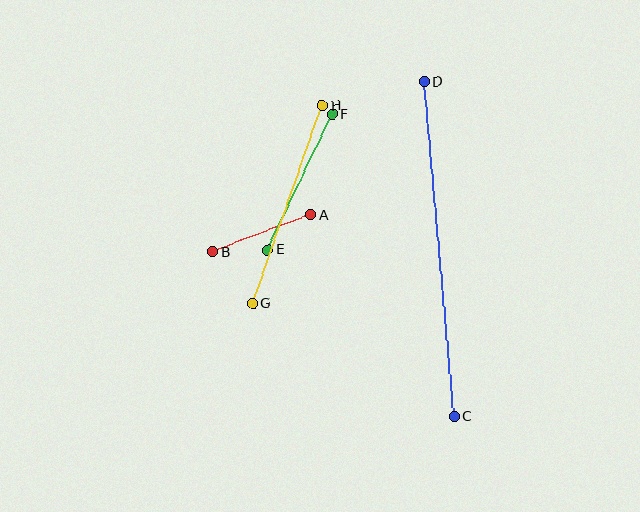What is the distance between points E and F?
The distance is approximately 150 pixels.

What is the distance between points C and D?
The distance is approximately 336 pixels.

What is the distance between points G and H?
The distance is approximately 209 pixels.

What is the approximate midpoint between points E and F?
The midpoint is at approximately (300, 182) pixels.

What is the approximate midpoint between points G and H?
The midpoint is at approximately (287, 204) pixels.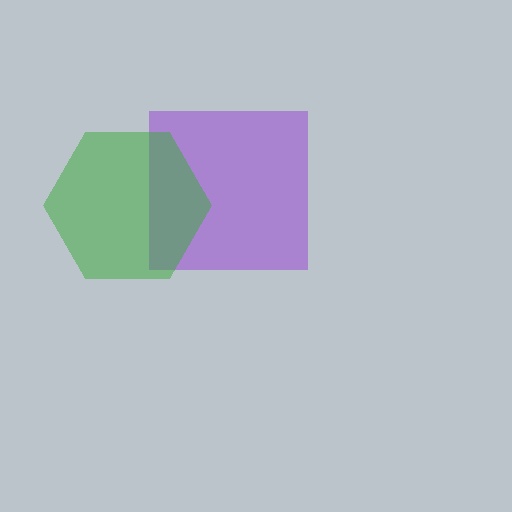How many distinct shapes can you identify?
There are 2 distinct shapes: a purple square, a green hexagon.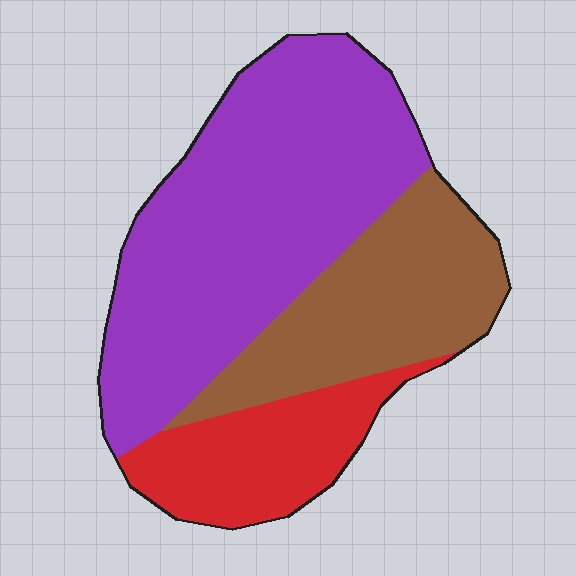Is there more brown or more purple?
Purple.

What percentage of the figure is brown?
Brown covers about 25% of the figure.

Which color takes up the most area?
Purple, at roughly 55%.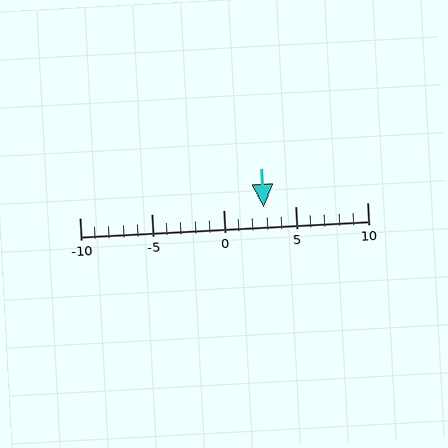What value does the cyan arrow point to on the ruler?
The cyan arrow points to approximately 3.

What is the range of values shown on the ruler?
The ruler shows values from -10 to 10.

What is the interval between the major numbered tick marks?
The major tick marks are spaced 5 units apart.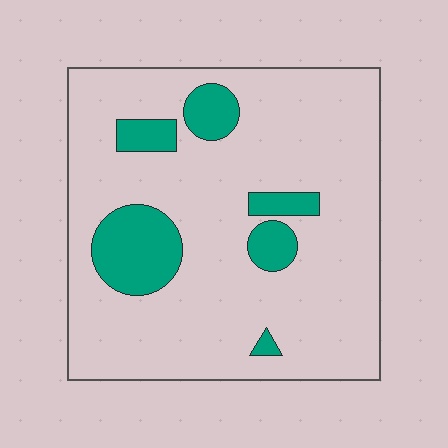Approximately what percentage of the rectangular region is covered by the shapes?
Approximately 15%.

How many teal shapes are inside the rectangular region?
6.